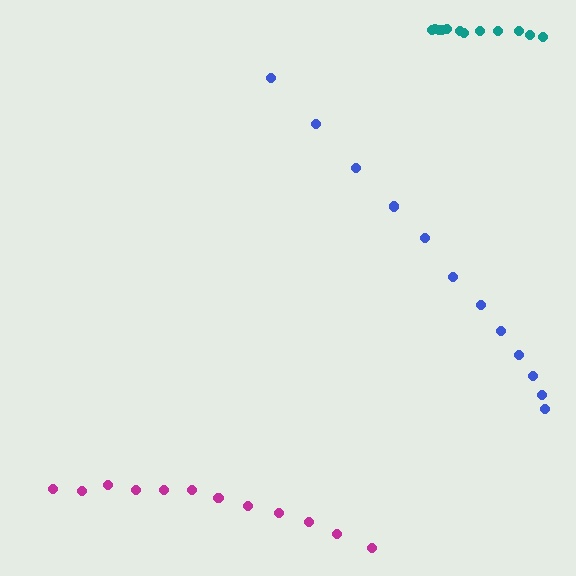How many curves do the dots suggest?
There are 3 distinct paths.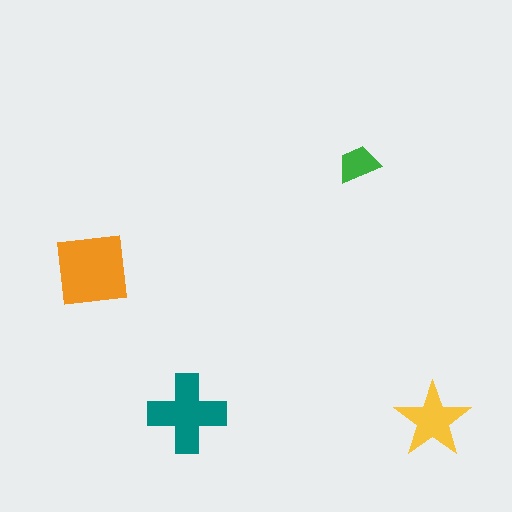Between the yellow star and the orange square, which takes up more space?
The orange square.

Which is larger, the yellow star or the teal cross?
The teal cross.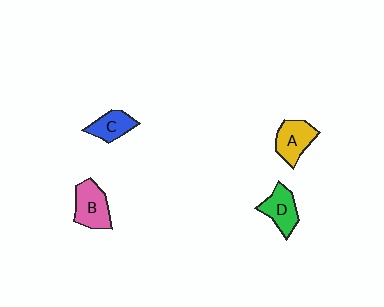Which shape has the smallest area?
Shape C (blue).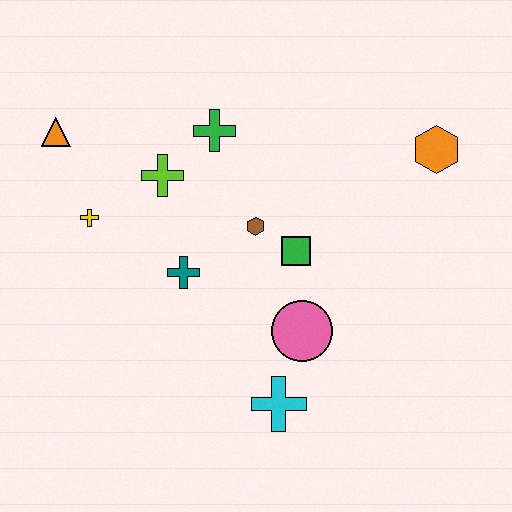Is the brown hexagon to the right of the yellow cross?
Yes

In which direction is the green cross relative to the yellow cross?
The green cross is to the right of the yellow cross.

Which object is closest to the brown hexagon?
The green square is closest to the brown hexagon.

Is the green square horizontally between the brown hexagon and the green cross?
No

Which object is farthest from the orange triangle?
The orange hexagon is farthest from the orange triangle.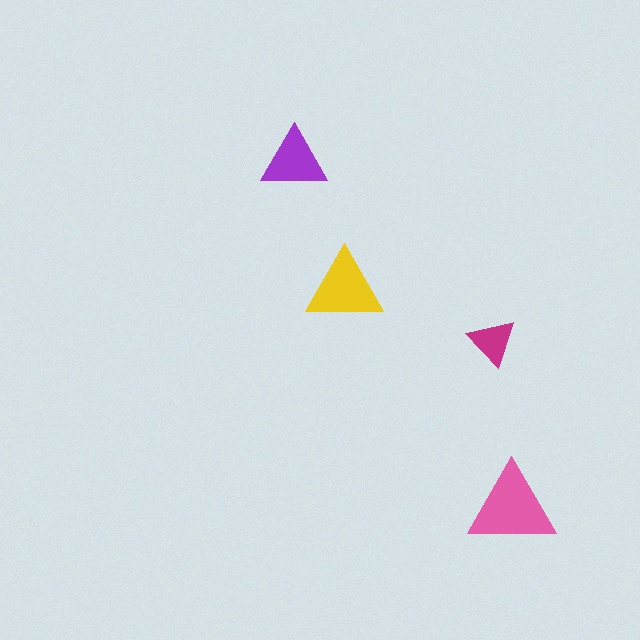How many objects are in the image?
There are 4 objects in the image.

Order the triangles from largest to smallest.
the pink one, the yellow one, the purple one, the magenta one.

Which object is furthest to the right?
The pink triangle is rightmost.